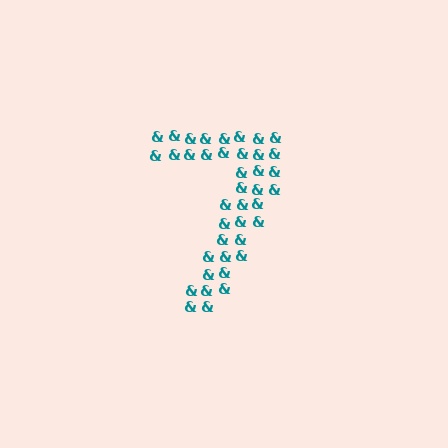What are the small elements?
The small elements are ampersands.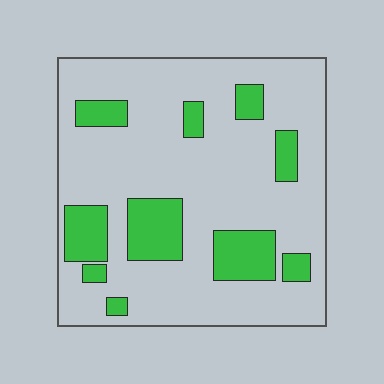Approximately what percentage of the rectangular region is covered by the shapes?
Approximately 20%.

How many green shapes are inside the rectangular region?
10.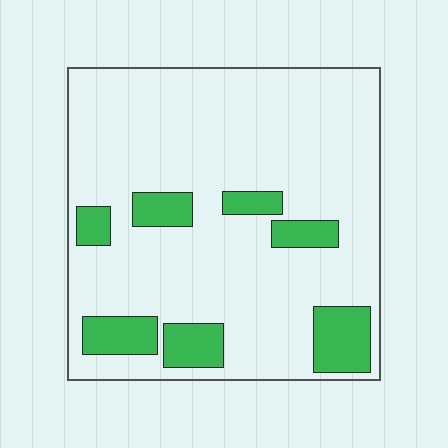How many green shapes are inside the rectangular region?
7.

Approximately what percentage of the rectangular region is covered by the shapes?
Approximately 15%.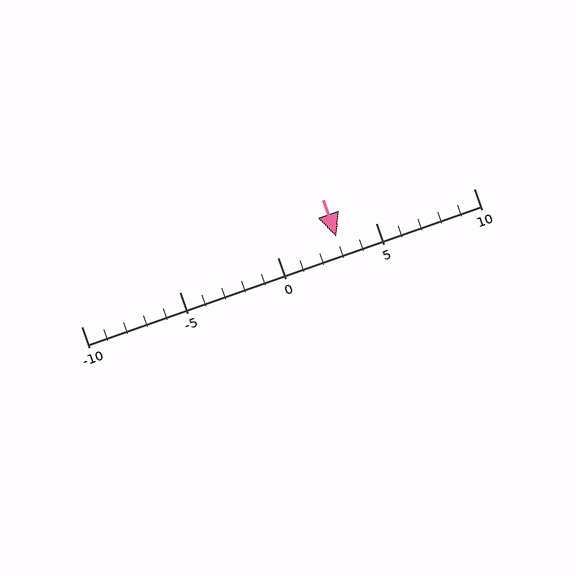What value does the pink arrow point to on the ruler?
The pink arrow points to approximately 3.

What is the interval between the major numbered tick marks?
The major tick marks are spaced 5 units apart.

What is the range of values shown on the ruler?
The ruler shows values from -10 to 10.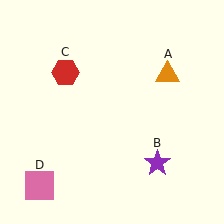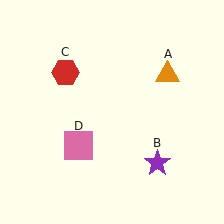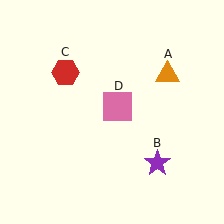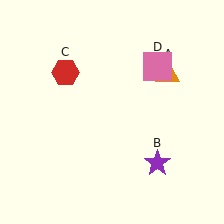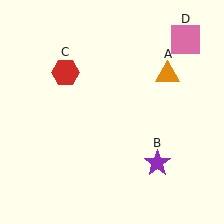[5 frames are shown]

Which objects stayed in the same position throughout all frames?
Orange triangle (object A) and purple star (object B) and red hexagon (object C) remained stationary.